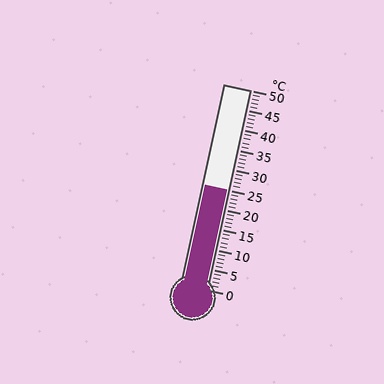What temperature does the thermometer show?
The thermometer shows approximately 25°C.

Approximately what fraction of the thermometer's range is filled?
The thermometer is filled to approximately 50% of its range.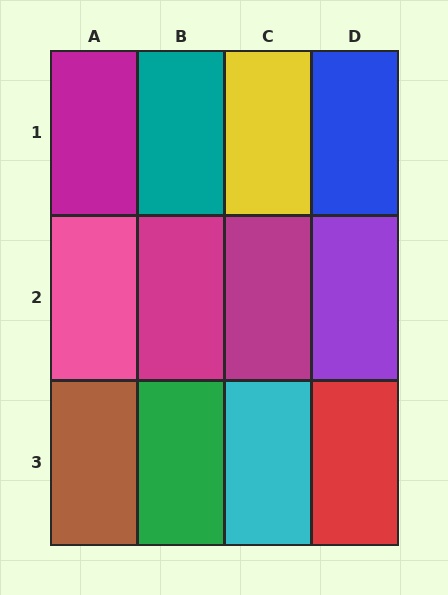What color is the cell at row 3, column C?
Cyan.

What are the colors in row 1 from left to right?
Magenta, teal, yellow, blue.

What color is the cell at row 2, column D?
Purple.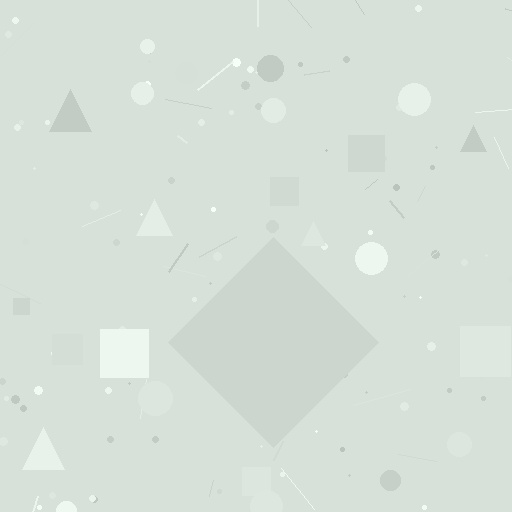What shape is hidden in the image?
A diamond is hidden in the image.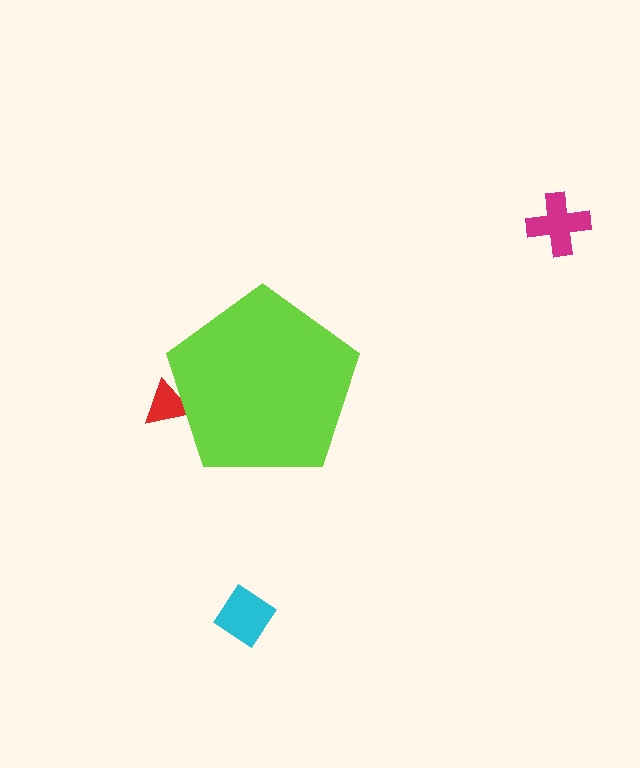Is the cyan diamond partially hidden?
No, the cyan diamond is fully visible.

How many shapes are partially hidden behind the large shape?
1 shape is partially hidden.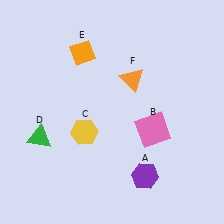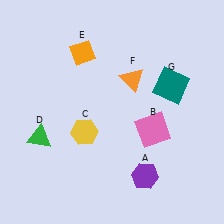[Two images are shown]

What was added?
A teal square (G) was added in Image 2.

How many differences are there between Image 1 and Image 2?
There is 1 difference between the two images.